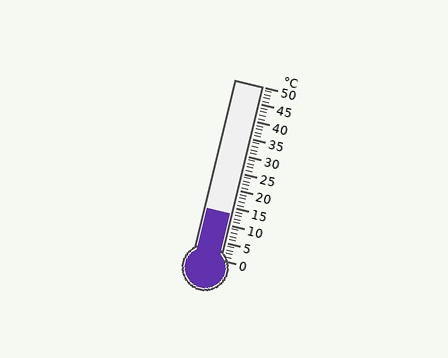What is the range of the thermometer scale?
The thermometer scale ranges from 0°C to 50°C.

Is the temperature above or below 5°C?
The temperature is above 5°C.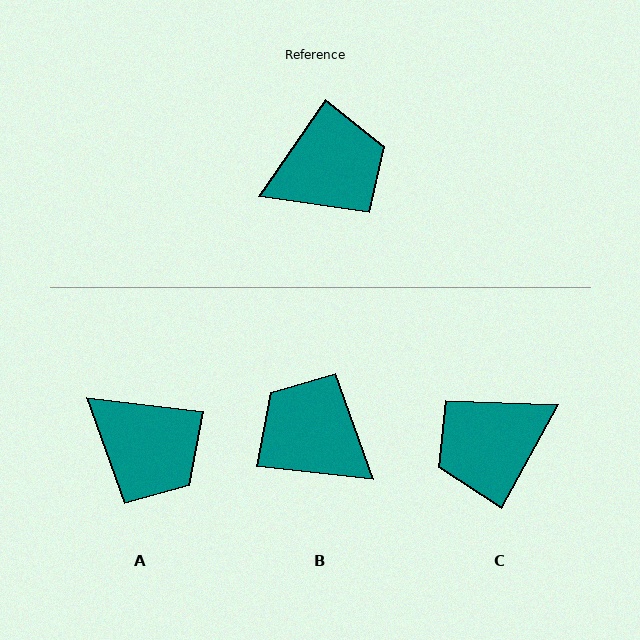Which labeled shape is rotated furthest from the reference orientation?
C, about 174 degrees away.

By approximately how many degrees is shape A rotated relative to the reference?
Approximately 62 degrees clockwise.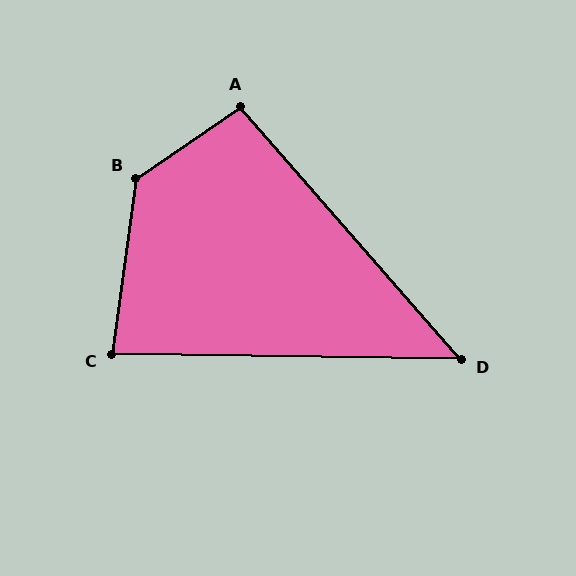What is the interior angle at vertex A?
Approximately 97 degrees (obtuse).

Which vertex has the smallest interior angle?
D, at approximately 48 degrees.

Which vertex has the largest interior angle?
B, at approximately 132 degrees.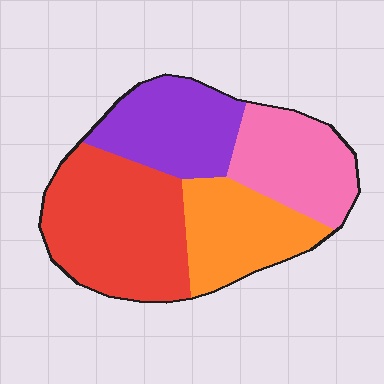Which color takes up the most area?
Red, at roughly 35%.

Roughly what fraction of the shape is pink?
Pink takes up about one fifth (1/5) of the shape.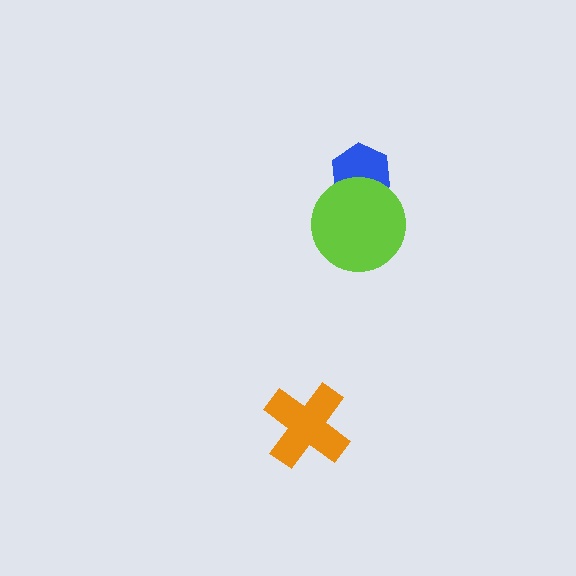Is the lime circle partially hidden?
No, no other shape covers it.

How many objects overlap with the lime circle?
1 object overlaps with the lime circle.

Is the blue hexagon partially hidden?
Yes, it is partially covered by another shape.